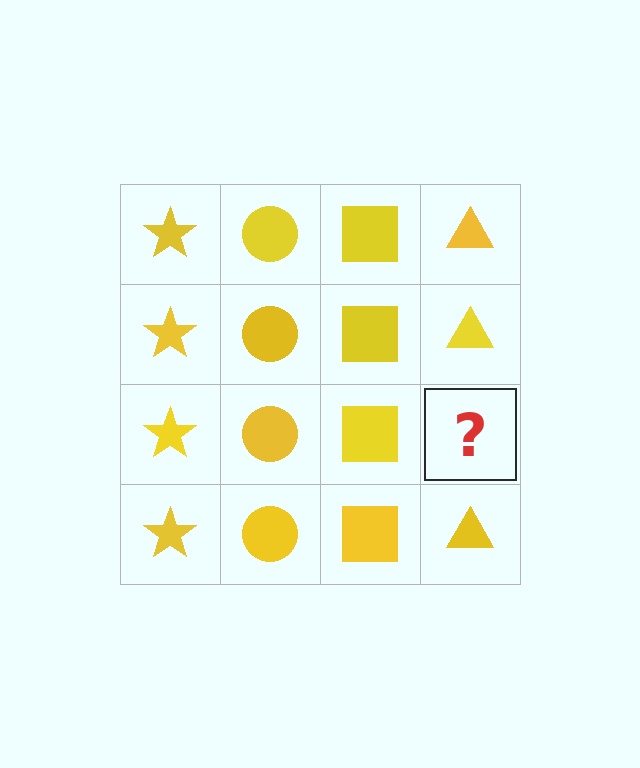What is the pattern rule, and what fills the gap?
The rule is that each column has a consistent shape. The gap should be filled with a yellow triangle.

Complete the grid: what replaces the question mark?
The question mark should be replaced with a yellow triangle.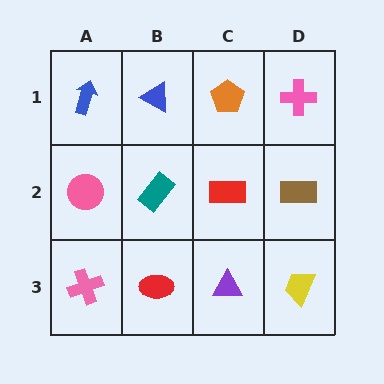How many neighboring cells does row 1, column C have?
3.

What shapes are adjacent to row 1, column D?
A brown rectangle (row 2, column D), an orange pentagon (row 1, column C).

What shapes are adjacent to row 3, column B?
A teal rectangle (row 2, column B), a pink cross (row 3, column A), a purple triangle (row 3, column C).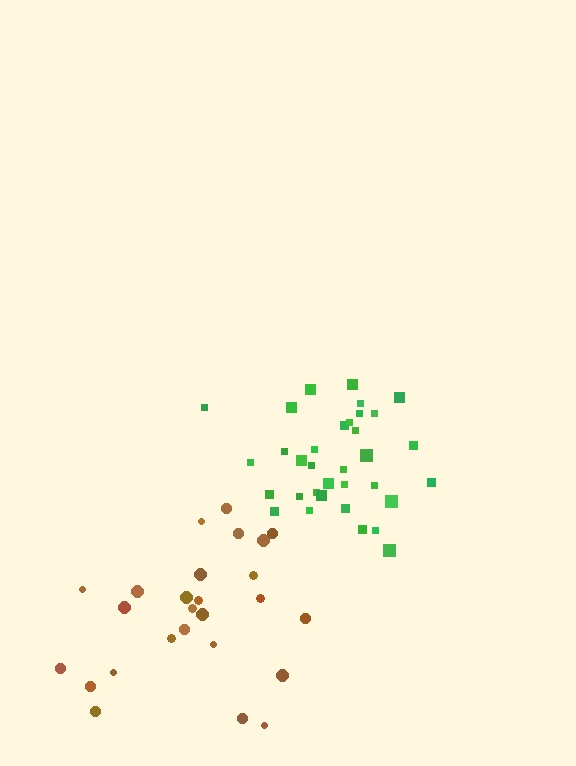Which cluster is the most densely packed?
Green.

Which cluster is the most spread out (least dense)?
Brown.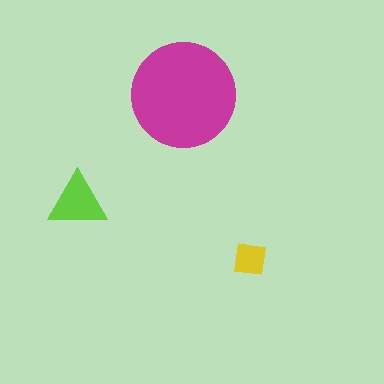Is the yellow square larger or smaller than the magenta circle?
Smaller.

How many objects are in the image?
There are 3 objects in the image.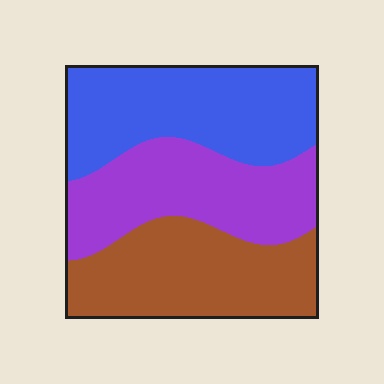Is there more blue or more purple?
Blue.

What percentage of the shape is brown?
Brown covers 33% of the shape.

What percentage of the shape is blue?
Blue covers 36% of the shape.